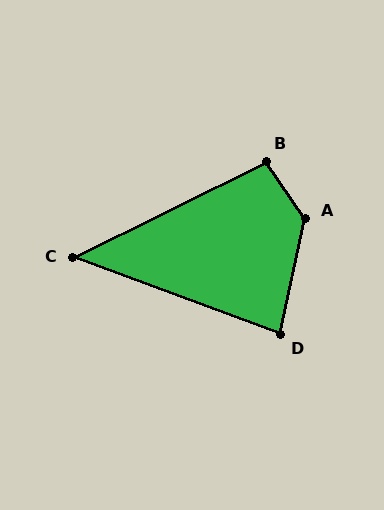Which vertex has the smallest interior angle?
C, at approximately 47 degrees.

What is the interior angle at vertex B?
Approximately 98 degrees (obtuse).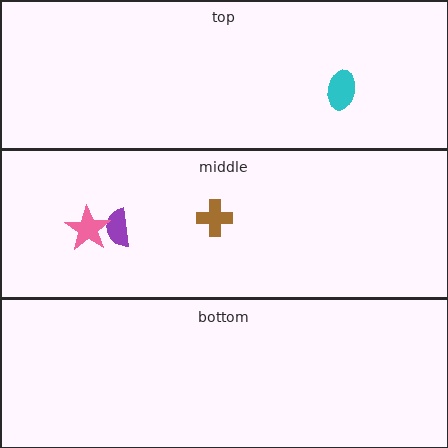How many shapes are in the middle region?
3.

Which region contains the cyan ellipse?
The top region.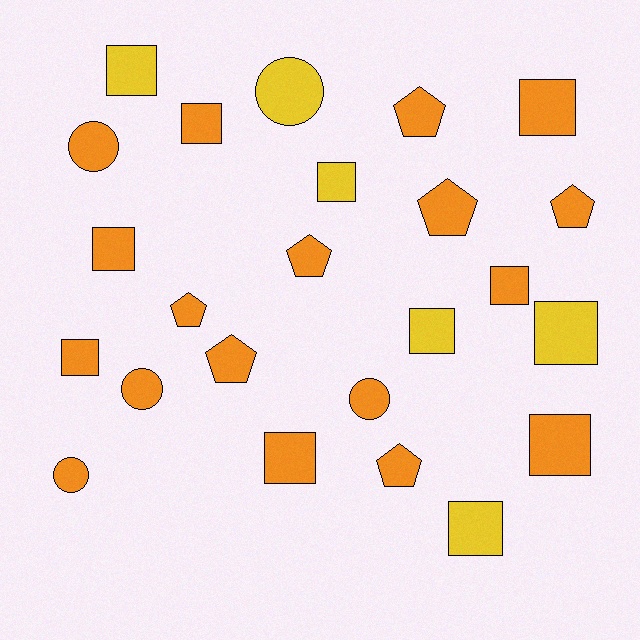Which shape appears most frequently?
Square, with 12 objects.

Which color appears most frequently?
Orange, with 18 objects.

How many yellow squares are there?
There are 5 yellow squares.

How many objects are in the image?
There are 24 objects.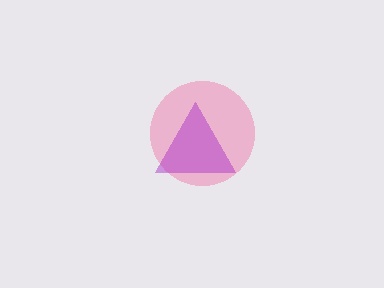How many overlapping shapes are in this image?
There are 2 overlapping shapes in the image.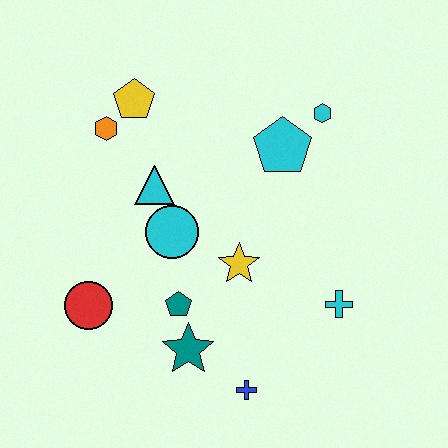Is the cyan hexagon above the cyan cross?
Yes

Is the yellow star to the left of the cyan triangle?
No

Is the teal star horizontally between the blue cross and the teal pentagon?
Yes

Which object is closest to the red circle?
The teal pentagon is closest to the red circle.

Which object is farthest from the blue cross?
The yellow pentagon is farthest from the blue cross.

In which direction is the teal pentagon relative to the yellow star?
The teal pentagon is to the left of the yellow star.